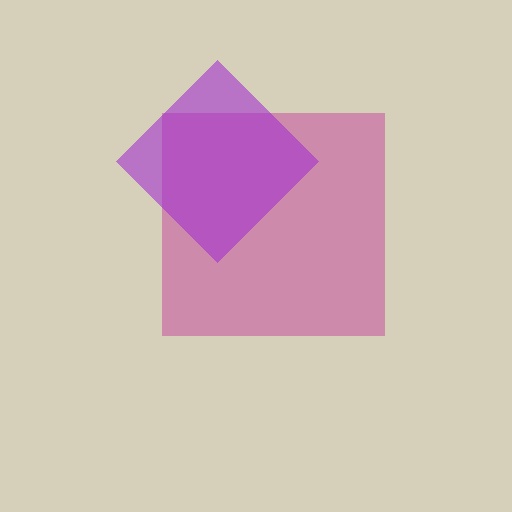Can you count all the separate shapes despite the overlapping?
Yes, there are 2 separate shapes.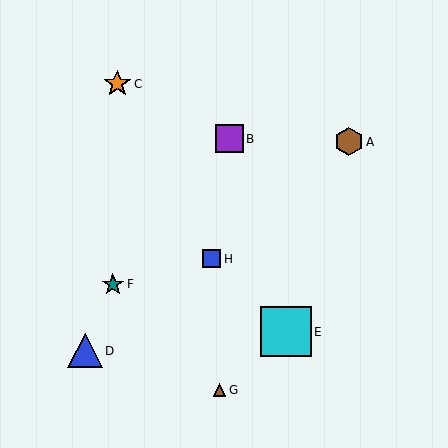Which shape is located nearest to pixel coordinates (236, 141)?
The purple square (labeled B) at (229, 139) is nearest to that location.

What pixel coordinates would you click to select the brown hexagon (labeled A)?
Click at (349, 142) to select the brown hexagon A.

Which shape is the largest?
The cyan square (labeled E) is the largest.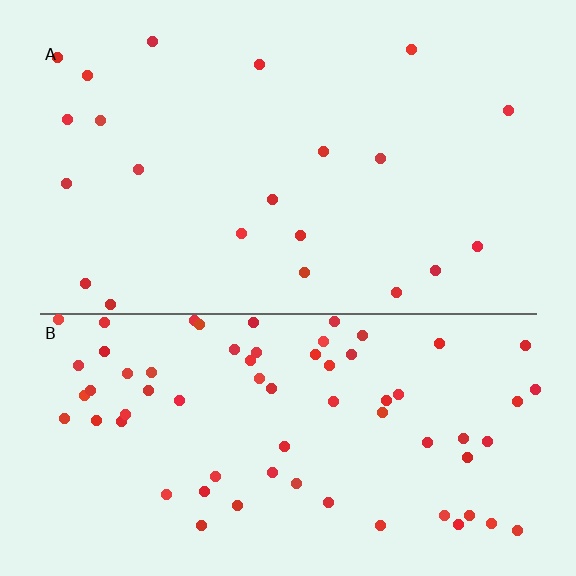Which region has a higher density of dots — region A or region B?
B (the bottom).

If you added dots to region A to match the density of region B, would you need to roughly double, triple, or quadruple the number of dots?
Approximately triple.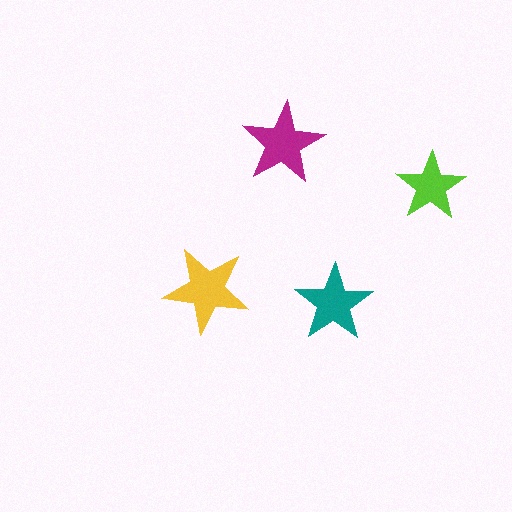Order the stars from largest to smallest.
the yellow one, the magenta one, the teal one, the lime one.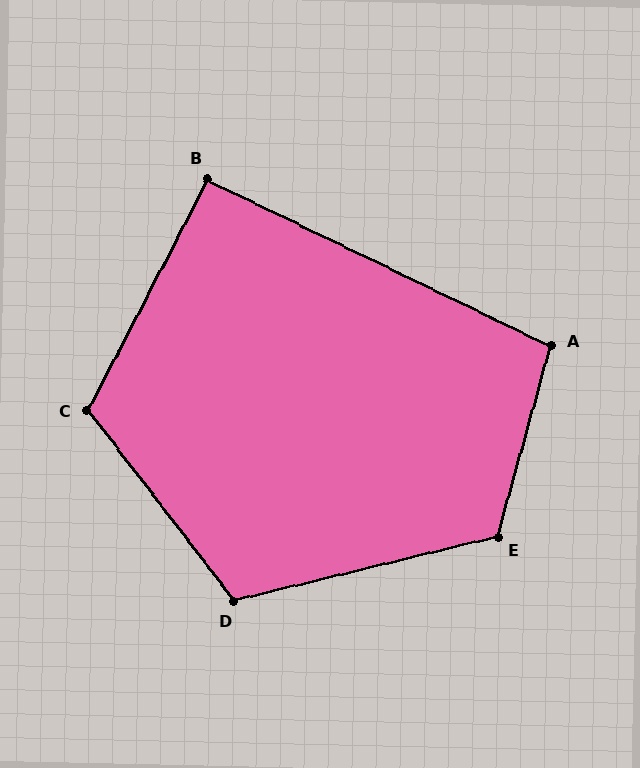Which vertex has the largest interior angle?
E, at approximately 119 degrees.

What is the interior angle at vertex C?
Approximately 115 degrees (obtuse).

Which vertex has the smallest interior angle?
B, at approximately 92 degrees.